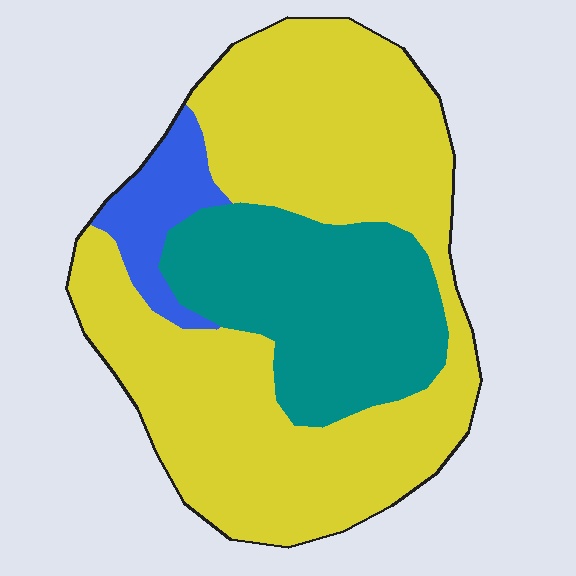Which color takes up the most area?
Yellow, at roughly 65%.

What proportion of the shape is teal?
Teal takes up about one quarter (1/4) of the shape.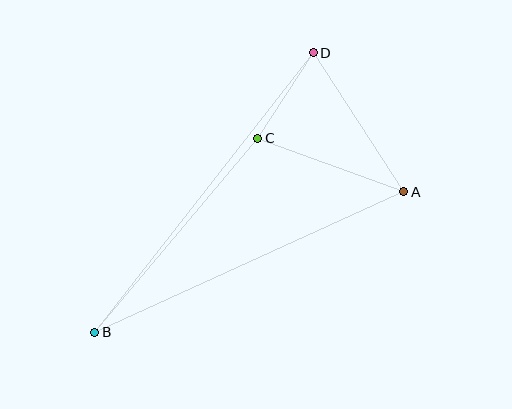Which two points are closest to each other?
Points C and D are closest to each other.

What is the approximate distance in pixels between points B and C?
The distance between B and C is approximately 253 pixels.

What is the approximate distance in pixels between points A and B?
The distance between A and B is approximately 340 pixels.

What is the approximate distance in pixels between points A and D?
The distance between A and D is approximately 166 pixels.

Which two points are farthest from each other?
Points B and D are farthest from each other.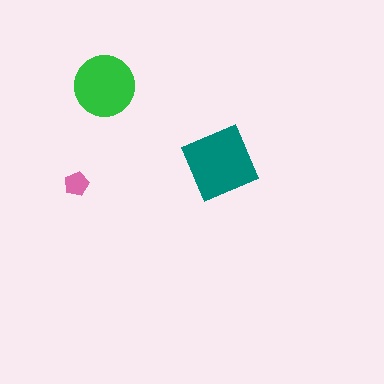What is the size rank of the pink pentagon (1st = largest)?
3rd.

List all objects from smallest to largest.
The pink pentagon, the green circle, the teal diamond.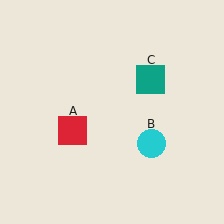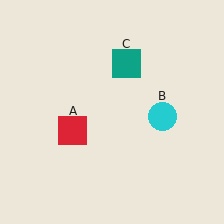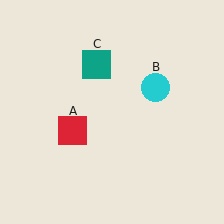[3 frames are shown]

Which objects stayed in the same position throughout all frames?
Red square (object A) remained stationary.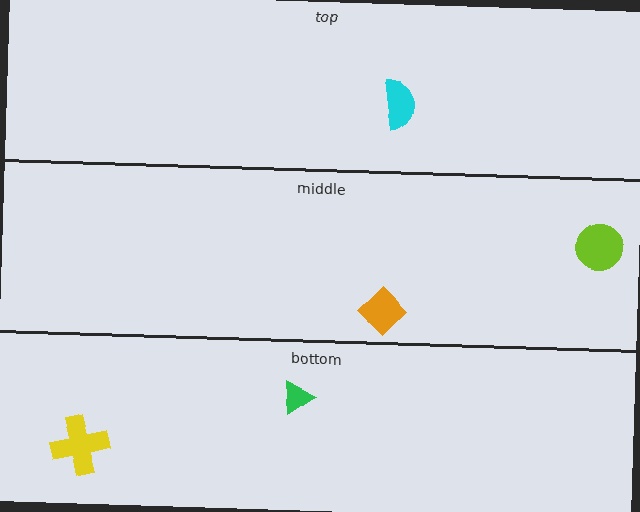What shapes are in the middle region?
The lime circle, the orange diamond.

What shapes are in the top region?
The cyan semicircle.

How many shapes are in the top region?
1.